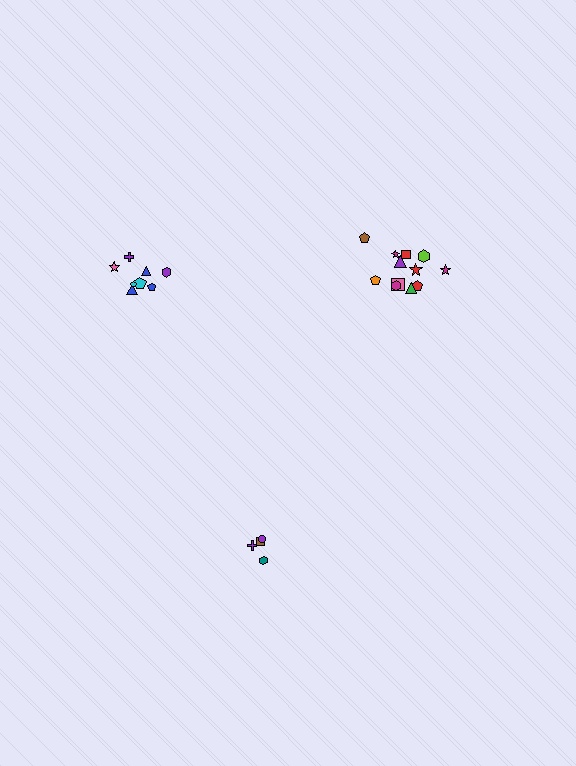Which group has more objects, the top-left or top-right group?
The top-right group.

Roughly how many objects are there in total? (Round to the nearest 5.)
Roughly 25 objects in total.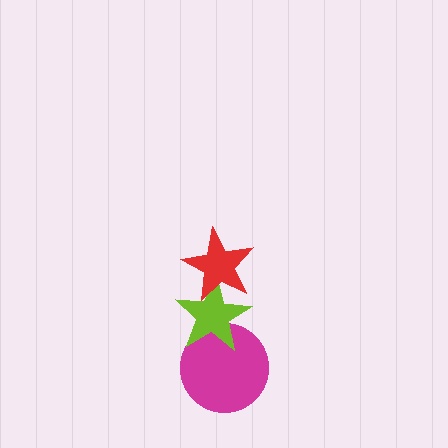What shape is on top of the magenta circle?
The lime star is on top of the magenta circle.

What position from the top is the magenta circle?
The magenta circle is 3rd from the top.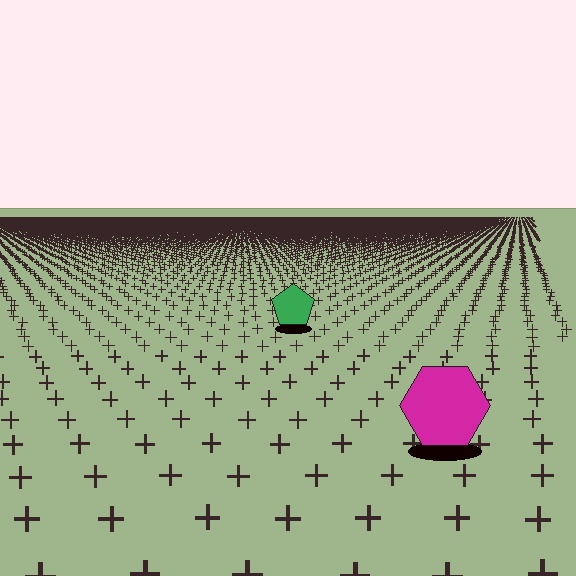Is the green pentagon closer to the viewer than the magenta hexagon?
No. The magenta hexagon is closer — you can tell from the texture gradient: the ground texture is coarser near it.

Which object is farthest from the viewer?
The green pentagon is farthest from the viewer. It appears smaller and the ground texture around it is denser.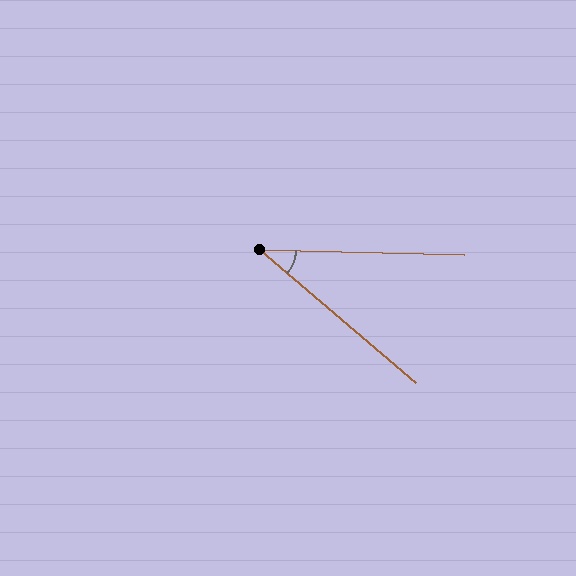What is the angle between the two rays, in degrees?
Approximately 39 degrees.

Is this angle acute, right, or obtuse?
It is acute.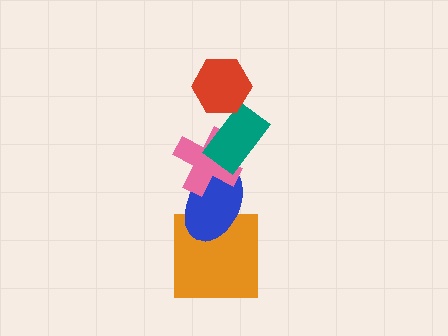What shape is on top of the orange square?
The blue ellipse is on top of the orange square.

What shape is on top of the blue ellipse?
The pink cross is on top of the blue ellipse.